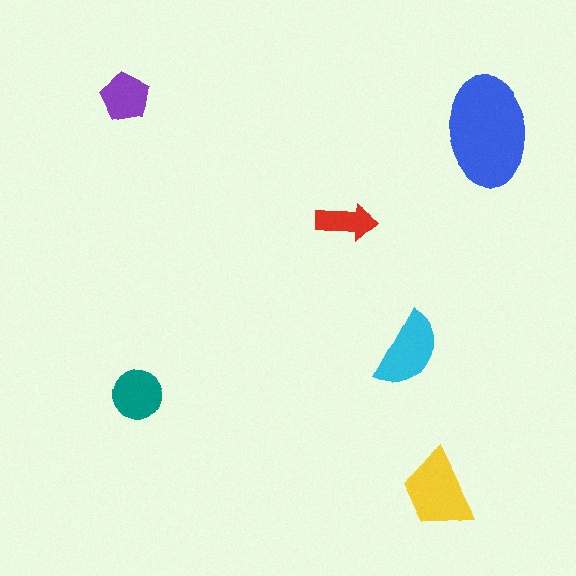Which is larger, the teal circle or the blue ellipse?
The blue ellipse.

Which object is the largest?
The blue ellipse.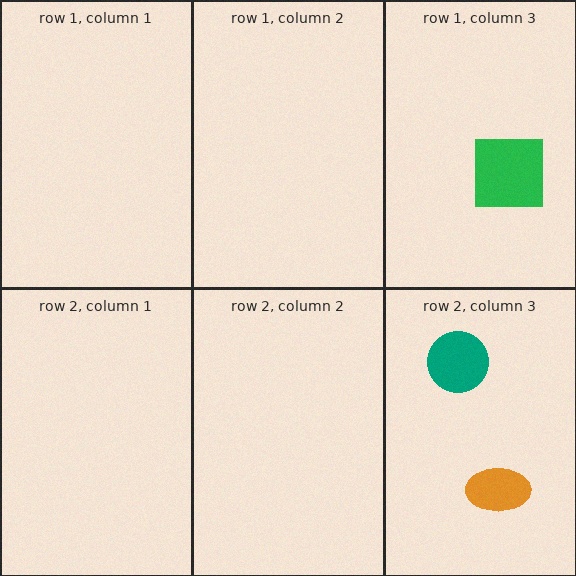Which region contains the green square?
The row 1, column 3 region.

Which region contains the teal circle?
The row 2, column 3 region.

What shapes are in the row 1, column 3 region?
The green square.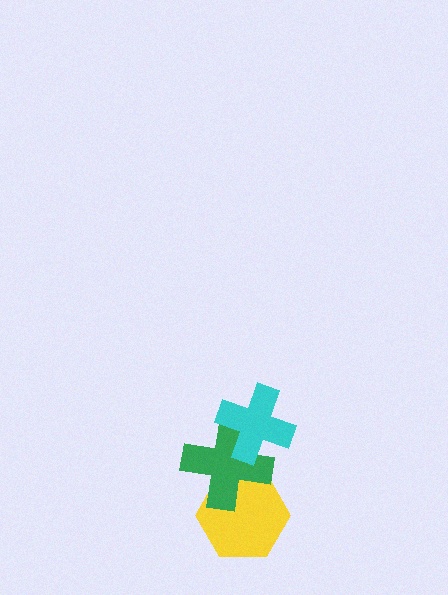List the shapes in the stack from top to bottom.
From top to bottom: the cyan cross, the green cross, the yellow hexagon.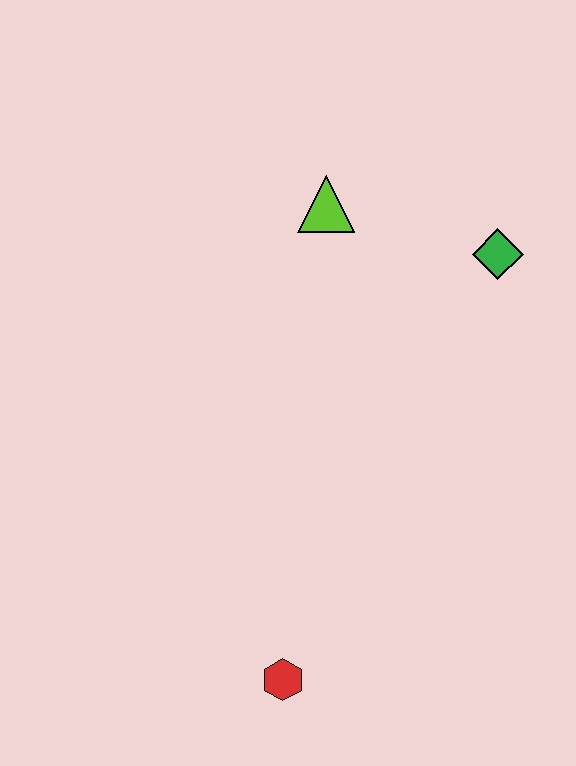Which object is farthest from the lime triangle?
The red hexagon is farthest from the lime triangle.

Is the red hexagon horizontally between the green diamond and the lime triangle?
No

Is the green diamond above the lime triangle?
No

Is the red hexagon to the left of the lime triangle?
Yes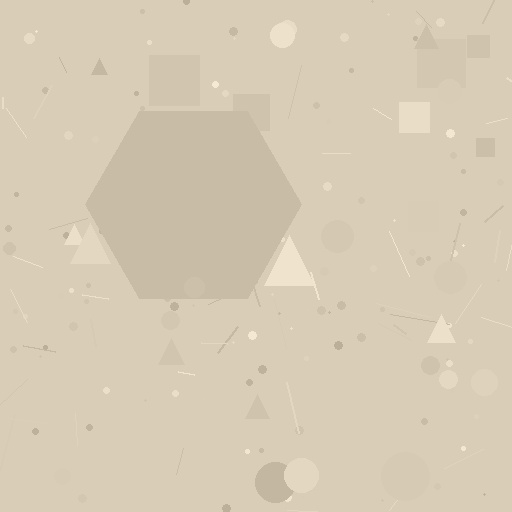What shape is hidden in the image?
A hexagon is hidden in the image.